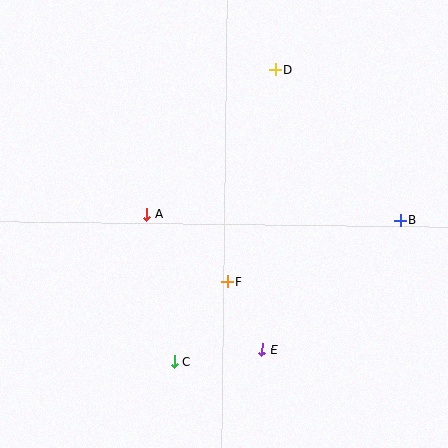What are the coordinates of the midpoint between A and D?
The midpoint between A and D is at (211, 142).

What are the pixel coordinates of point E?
Point E is at (262, 350).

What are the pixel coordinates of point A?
Point A is at (147, 214).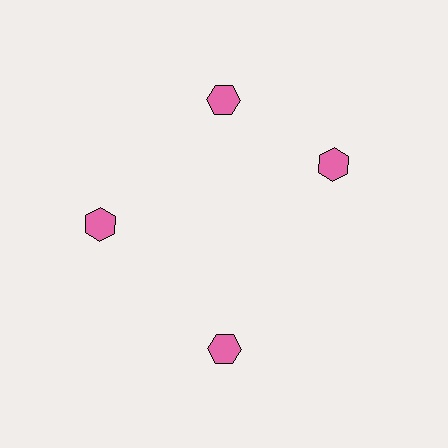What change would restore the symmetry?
The symmetry would be restored by rotating it back into even spacing with its neighbors so that all 4 hexagons sit at equal angles and equal distance from the center.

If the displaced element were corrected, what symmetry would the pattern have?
It would have 4-fold rotational symmetry — the pattern would map onto itself every 90 degrees.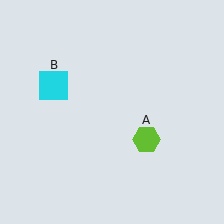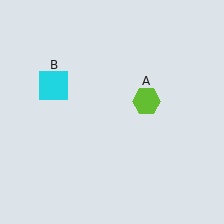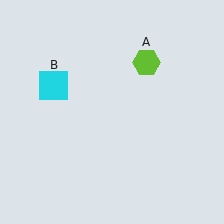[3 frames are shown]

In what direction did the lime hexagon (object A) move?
The lime hexagon (object A) moved up.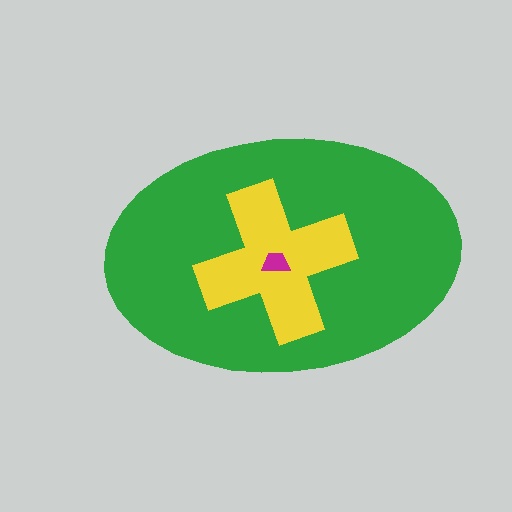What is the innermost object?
The magenta trapezoid.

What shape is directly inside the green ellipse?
The yellow cross.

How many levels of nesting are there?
3.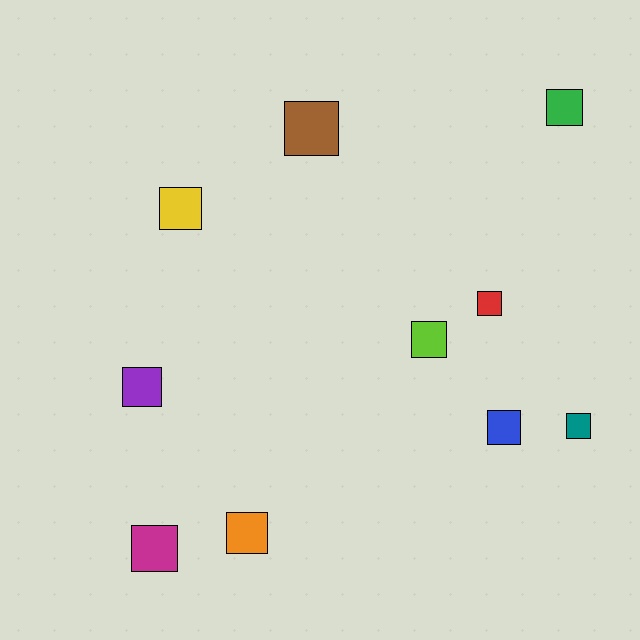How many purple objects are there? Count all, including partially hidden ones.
There is 1 purple object.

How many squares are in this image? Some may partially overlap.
There are 10 squares.